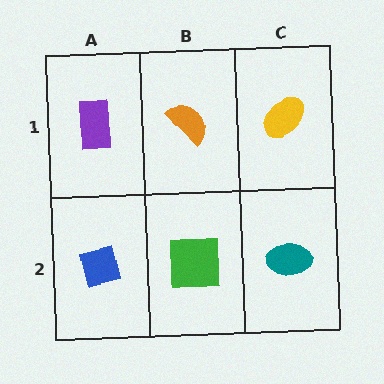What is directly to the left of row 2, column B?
A blue square.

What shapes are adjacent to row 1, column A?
A blue square (row 2, column A), an orange semicircle (row 1, column B).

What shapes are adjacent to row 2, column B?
An orange semicircle (row 1, column B), a blue square (row 2, column A), a teal ellipse (row 2, column C).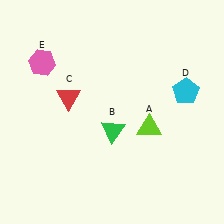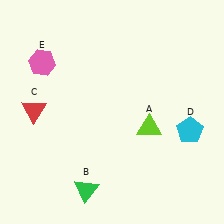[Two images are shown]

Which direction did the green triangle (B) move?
The green triangle (B) moved down.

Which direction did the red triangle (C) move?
The red triangle (C) moved left.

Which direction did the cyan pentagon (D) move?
The cyan pentagon (D) moved down.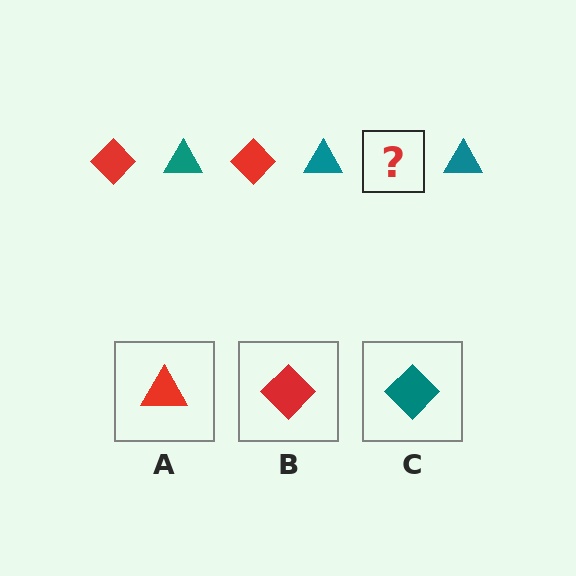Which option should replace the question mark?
Option B.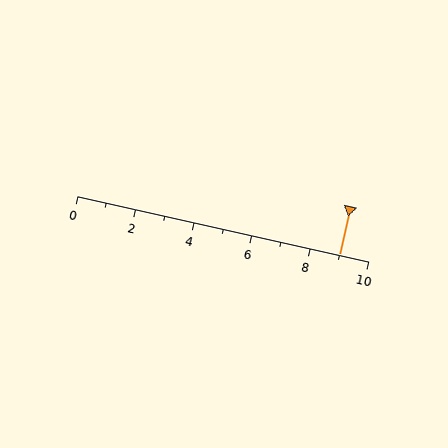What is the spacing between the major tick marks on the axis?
The major ticks are spaced 2 apart.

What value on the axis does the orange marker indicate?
The marker indicates approximately 9.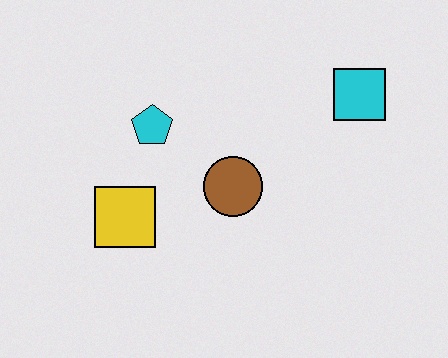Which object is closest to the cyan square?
The brown circle is closest to the cyan square.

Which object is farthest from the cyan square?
The yellow square is farthest from the cyan square.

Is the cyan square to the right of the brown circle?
Yes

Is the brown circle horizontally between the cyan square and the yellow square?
Yes